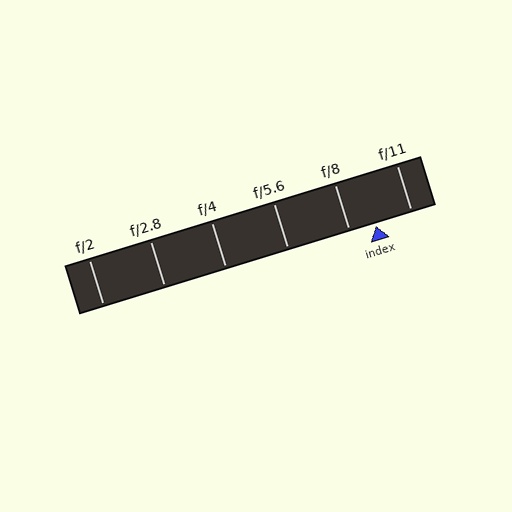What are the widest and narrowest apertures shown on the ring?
The widest aperture shown is f/2 and the narrowest is f/11.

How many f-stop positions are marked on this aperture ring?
There are 6 f-stop positions marked.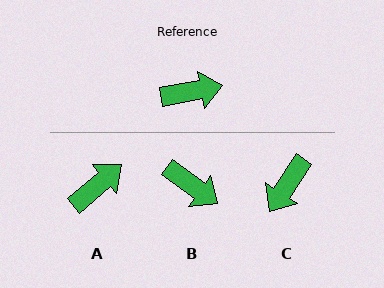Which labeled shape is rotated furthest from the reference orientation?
C, about 134 degrees away.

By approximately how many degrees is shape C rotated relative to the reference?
Approximately 134 degrees clockwise.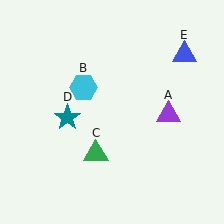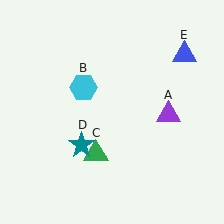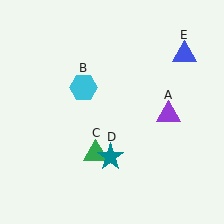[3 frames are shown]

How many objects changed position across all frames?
1 object changed position: teal star (object D).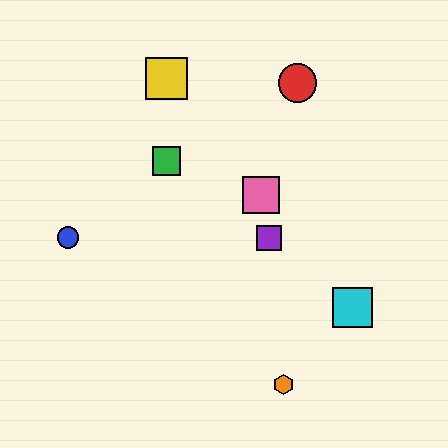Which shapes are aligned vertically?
The green square, the yellow square are aligned vertically.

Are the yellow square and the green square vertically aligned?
Yes, both are at x≈167.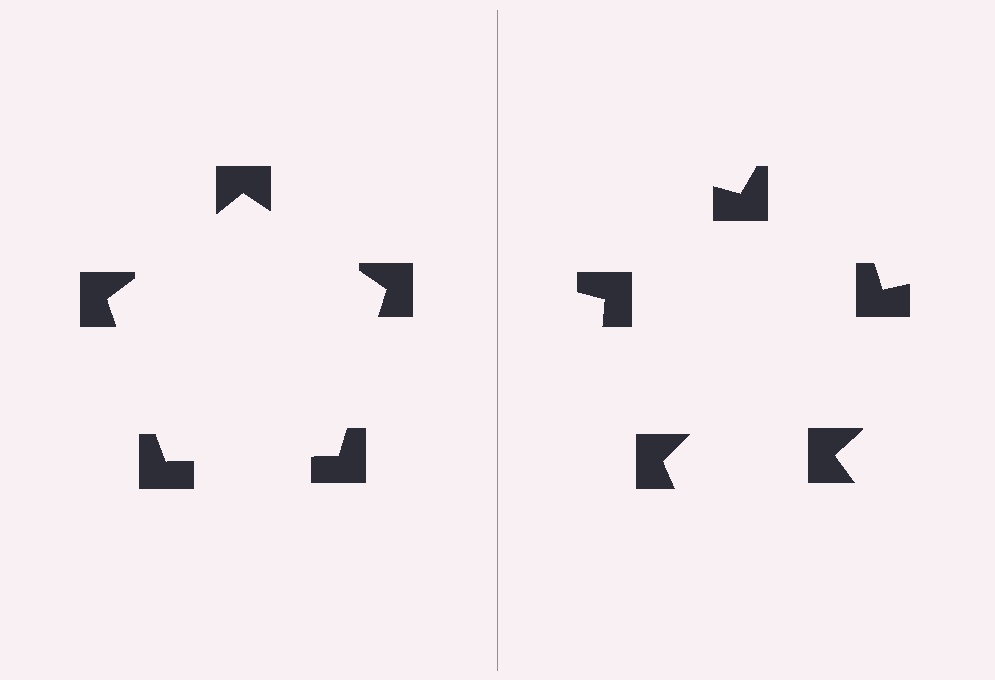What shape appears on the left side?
An illusory pentagon.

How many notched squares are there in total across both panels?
10 — 5 on each side.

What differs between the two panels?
The notched squares are positioned identically on both sides; only the wedge orientations differ. On the left they align to a pentagon; on the right they are misaligned.